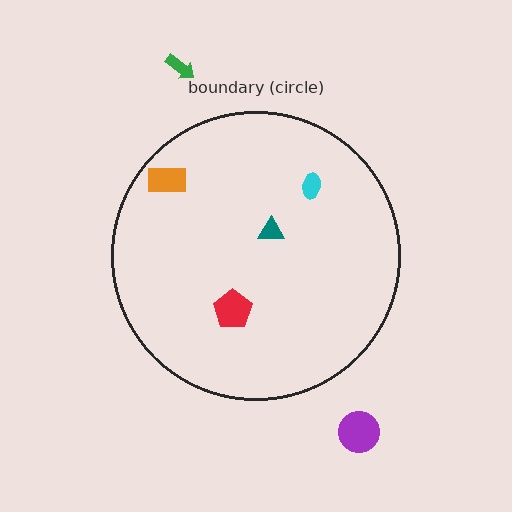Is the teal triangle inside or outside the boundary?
Inside.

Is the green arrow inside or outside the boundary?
Outside.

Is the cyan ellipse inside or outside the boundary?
Inside.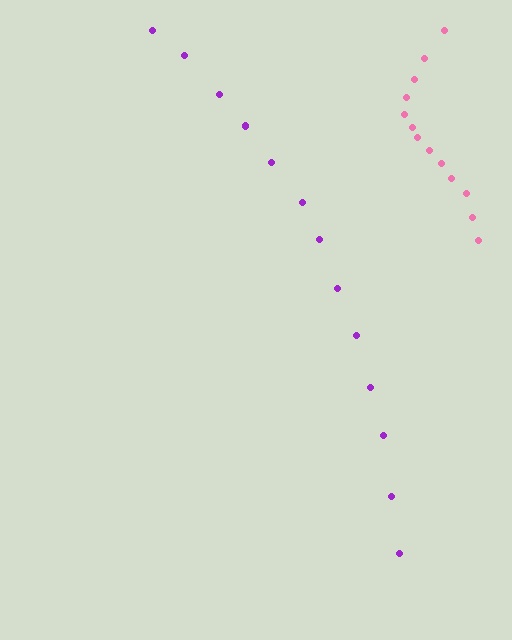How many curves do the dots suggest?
There are 2 distinct paths.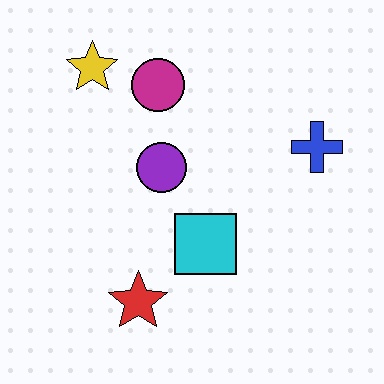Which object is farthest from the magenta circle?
The red star is farthest from the magenta circle.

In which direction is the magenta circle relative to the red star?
The magenta circle is above the red star.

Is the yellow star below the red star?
No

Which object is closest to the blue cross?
The cyan square is closest to the blue cross.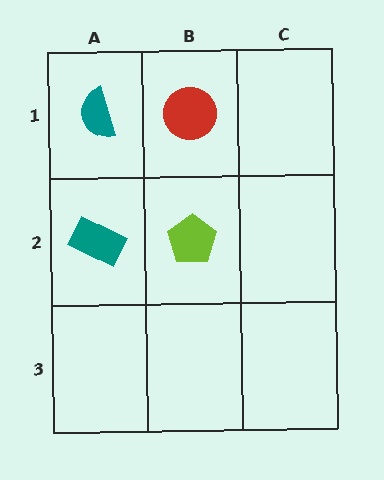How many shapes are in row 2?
2 shapes.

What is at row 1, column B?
A red circle.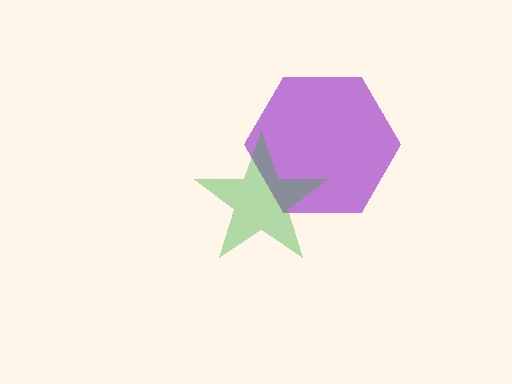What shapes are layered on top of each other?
The layered shapes are: a purple hexagon, a green star.